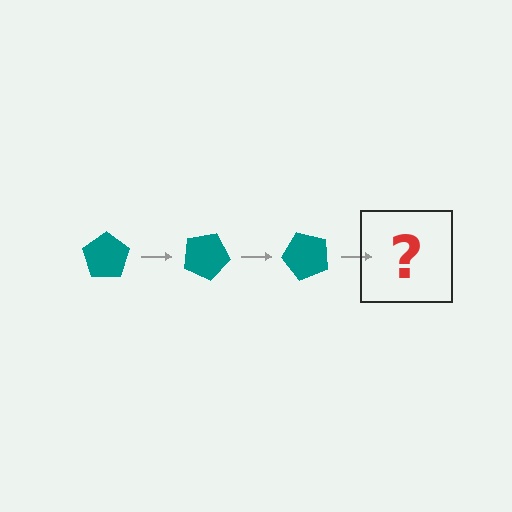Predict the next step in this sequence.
The next step is a teal pentagon rotated 75 degrees.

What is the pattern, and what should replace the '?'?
The pattern is that the pentagon rotates 25 degrees each step. The '?' should be a teal pentagon rotated 75 degrees.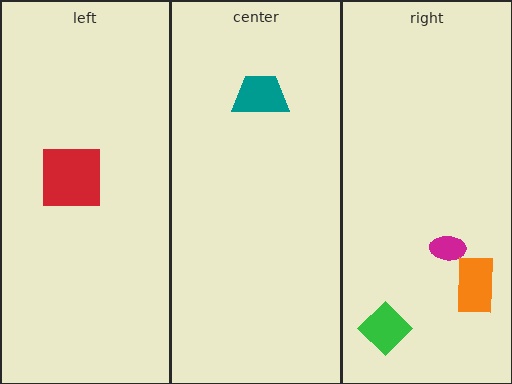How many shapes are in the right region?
3.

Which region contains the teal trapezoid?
The center region.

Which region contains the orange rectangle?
The right region.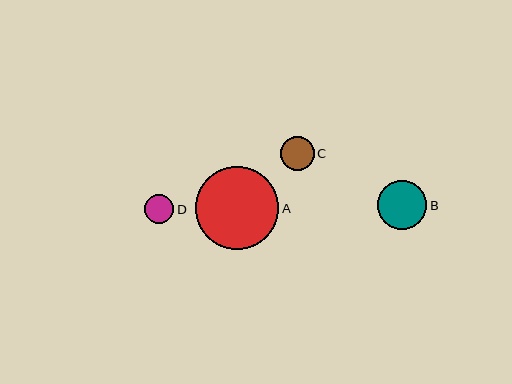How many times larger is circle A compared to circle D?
Circle A is approximately 2.9 times the size of circle D.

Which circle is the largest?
Circle A is the largest with a size of approximately 83 pixels.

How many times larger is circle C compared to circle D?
Circle C is approximately 1.2 times the size of circle D.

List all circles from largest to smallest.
From largest to smallest: A, B, C, D.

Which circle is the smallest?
Circle D is the smallest with a size of approximately 29 pixels.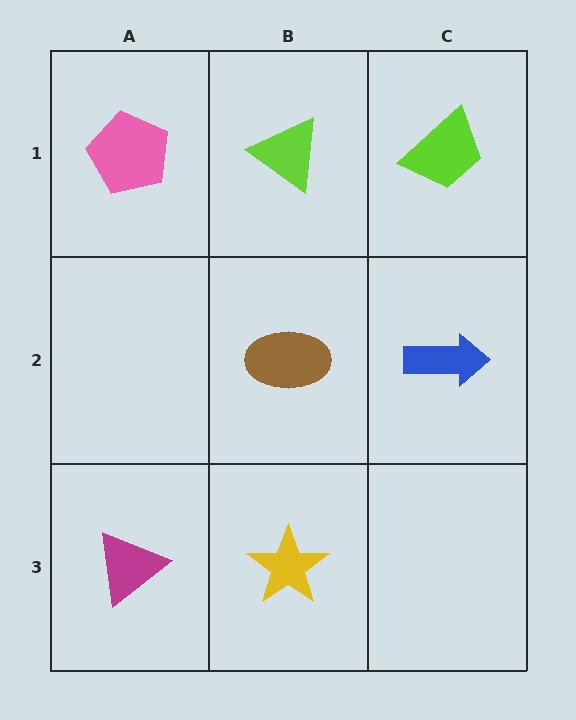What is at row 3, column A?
A magenta triangle.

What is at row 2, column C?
A blue arrow.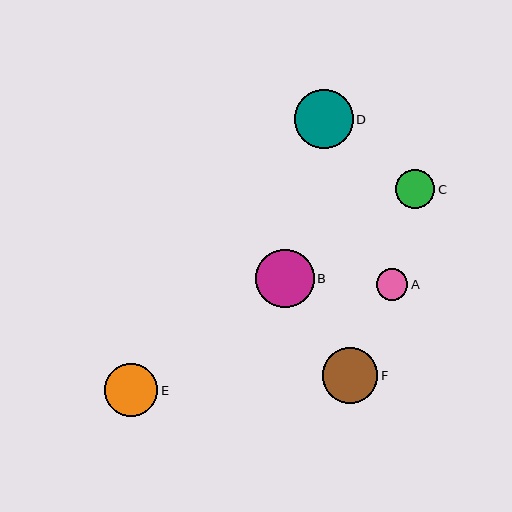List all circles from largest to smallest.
From largest to smallest: B, D, F, E, C, A.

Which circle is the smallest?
Circle A is the smallest with a size of approximately 32 pixels.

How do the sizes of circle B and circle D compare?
Circle B and circle D are approximately the same size.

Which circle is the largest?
Circle B is the largest with a size of approximately 59 pixels.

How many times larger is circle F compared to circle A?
Circle F is approximately 1.7 times the size of circle A.